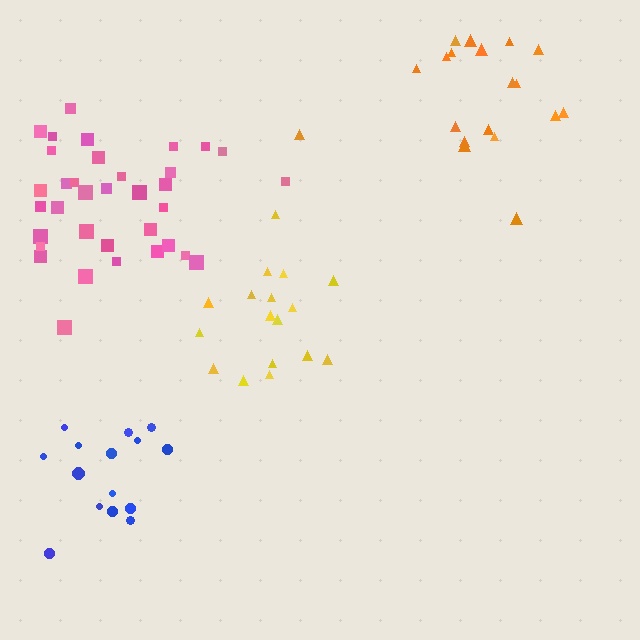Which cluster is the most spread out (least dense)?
Orange.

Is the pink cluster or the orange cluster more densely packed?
Pink.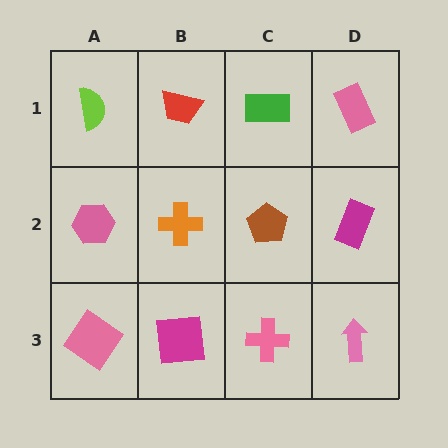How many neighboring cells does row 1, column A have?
2.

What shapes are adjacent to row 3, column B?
An orange cross (row 2, column B), a pink diamond (row 3, column A), a pink cross (row 3, column C).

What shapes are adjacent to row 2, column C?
A green rectangle (row 1, column C), a pink cross (row 3, column C), an orange cross (row 2, column B), a magenta rectangle (row 2, column D).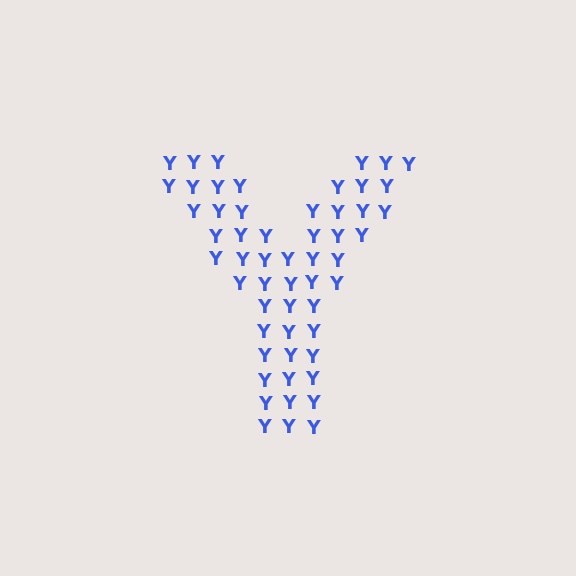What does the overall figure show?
The overall figure shows the letter Y.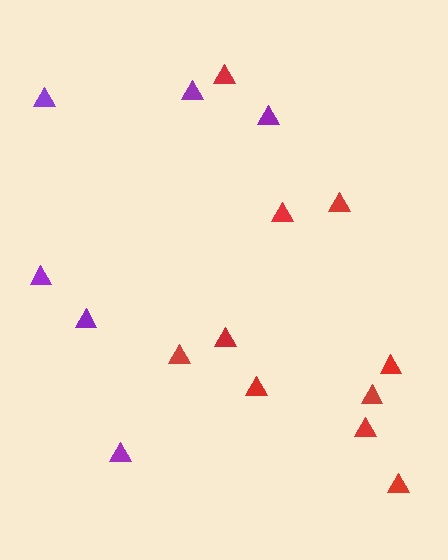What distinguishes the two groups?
There are 2 groups: one group of purple triangles (6) and one group of red triangles (10).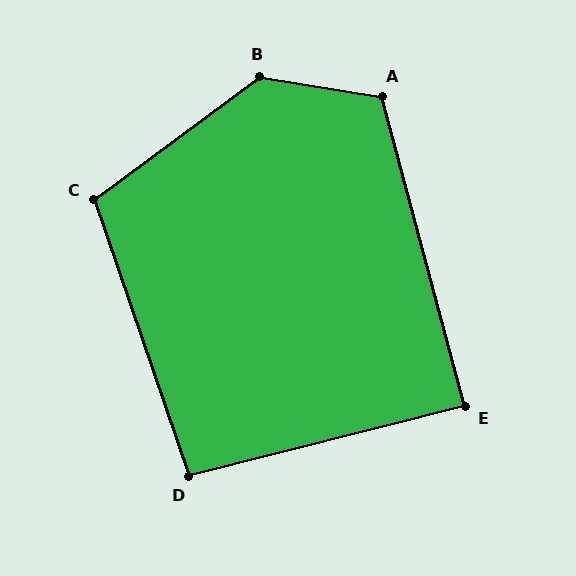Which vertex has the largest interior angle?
B, at approximately 134 degrees.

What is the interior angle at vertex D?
Approximately 95 degrees (approximately right).